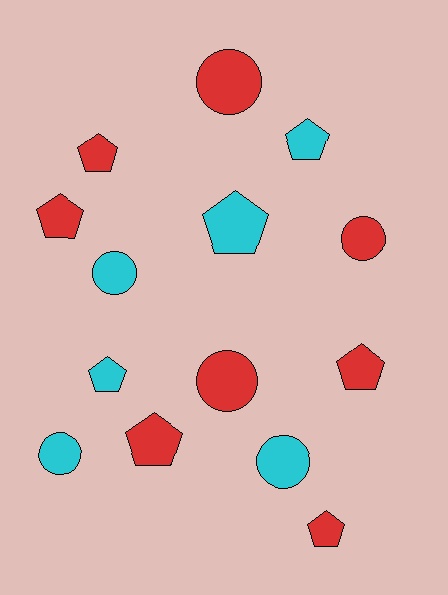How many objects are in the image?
There are 14 objects.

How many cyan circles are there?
There are 3 cyan circles.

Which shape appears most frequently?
Pentagon, with 8 objects.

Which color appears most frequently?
Red, with 8 objects.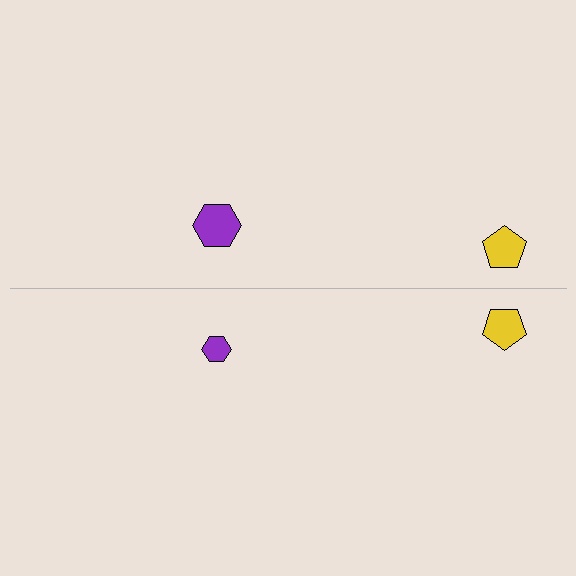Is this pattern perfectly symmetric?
No, the pattern is not perfectly symmetric. The purple hexagon on the bottom side has a different size than its mirror counterpart.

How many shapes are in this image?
There are 4 shapes in this image.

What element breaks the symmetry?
The purple hexagon on the bottom side has a different size than its mirror counterpart.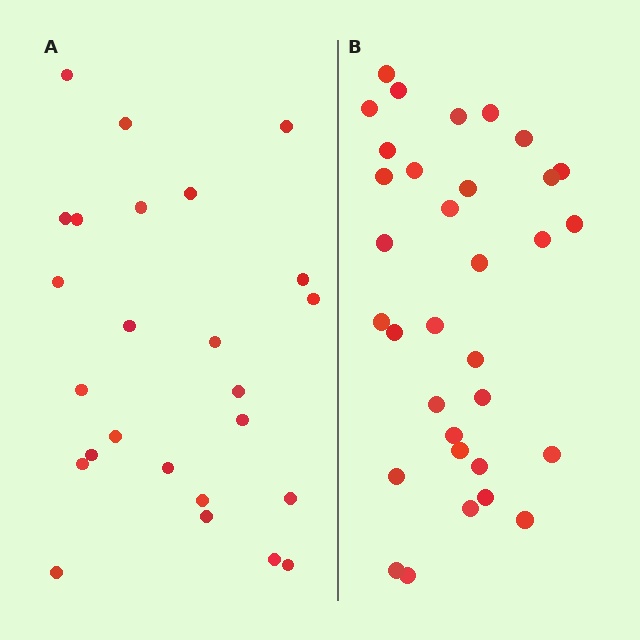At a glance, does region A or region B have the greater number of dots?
Region B (the right region) has more dots.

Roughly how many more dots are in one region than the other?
Region B has roughly 8 or so more dots than region A.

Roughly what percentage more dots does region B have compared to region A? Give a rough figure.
About 30% more.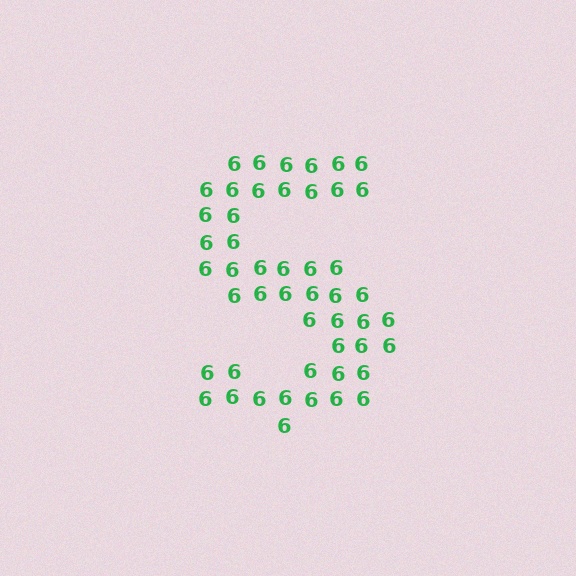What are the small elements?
The small elements are digit 6's.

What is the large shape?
The large shape is the letter S.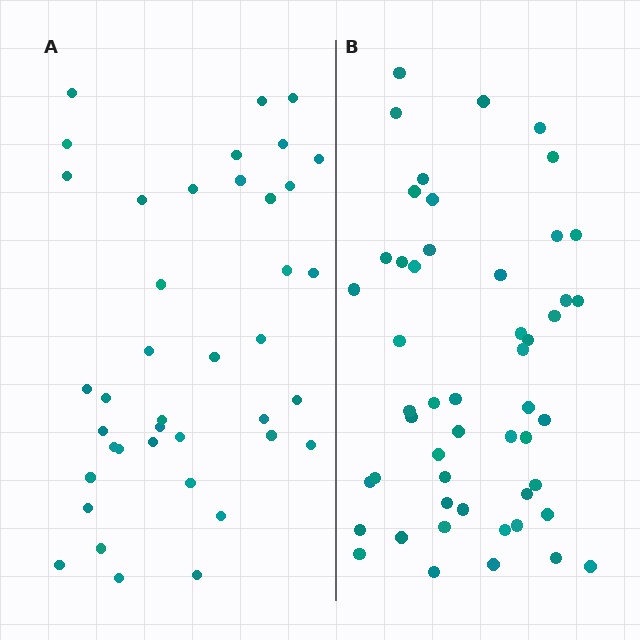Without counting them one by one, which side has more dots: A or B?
Region B (the right region) has more dots.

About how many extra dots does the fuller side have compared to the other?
Region B has roughly 12 or so more dots than region A.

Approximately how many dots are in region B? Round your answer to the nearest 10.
About 50 dots. (The exact count is 51, which rounds to 50.)